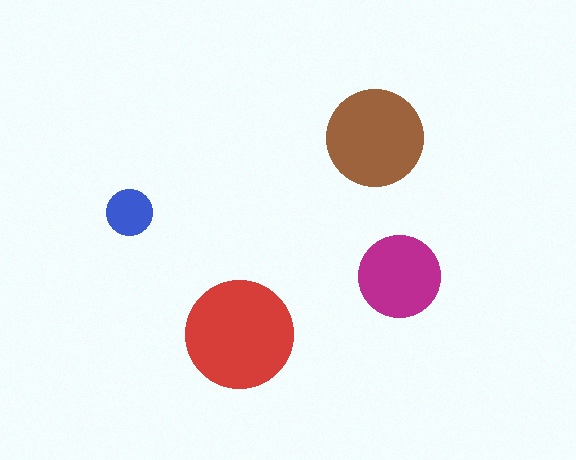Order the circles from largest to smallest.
the red one, the brown one, the magenta one, the blue one.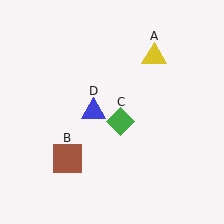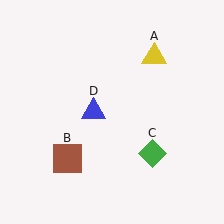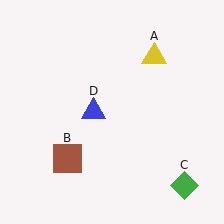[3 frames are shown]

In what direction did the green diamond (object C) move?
The green diamond (object C) moved down and to the right.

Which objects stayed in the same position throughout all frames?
Yellow triangle (object A) and brown square (object B) and blue triangle (object D) remained stationary.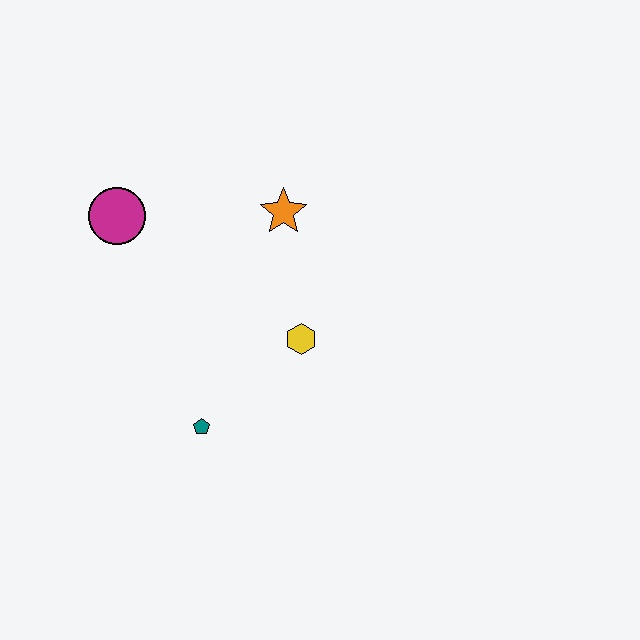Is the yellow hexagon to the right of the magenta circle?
Yes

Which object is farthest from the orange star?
The teal pentagon is farthest from the orange star.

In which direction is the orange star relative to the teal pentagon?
The orange star is above the teal pentagon.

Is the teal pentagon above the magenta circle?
No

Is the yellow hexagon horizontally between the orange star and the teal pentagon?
No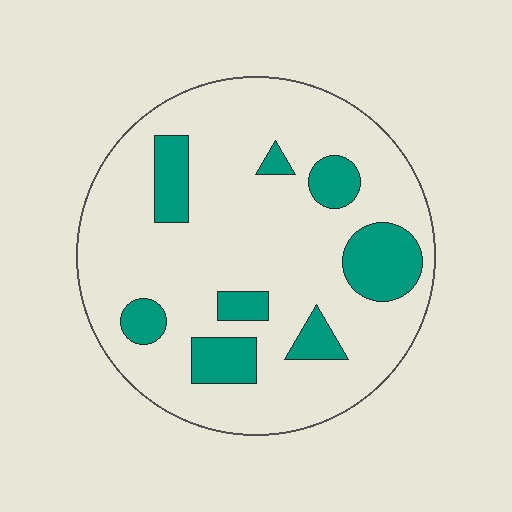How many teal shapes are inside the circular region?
8.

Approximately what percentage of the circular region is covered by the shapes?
Approximately 20%.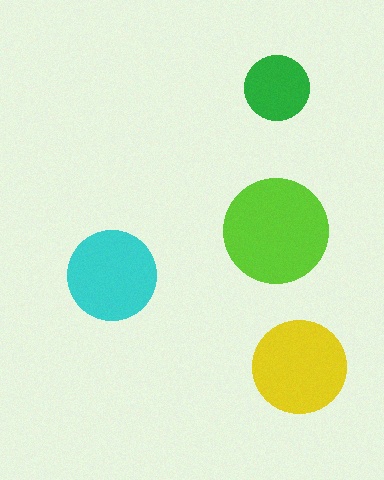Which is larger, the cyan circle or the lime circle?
The lime one.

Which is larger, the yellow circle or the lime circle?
The lime one.